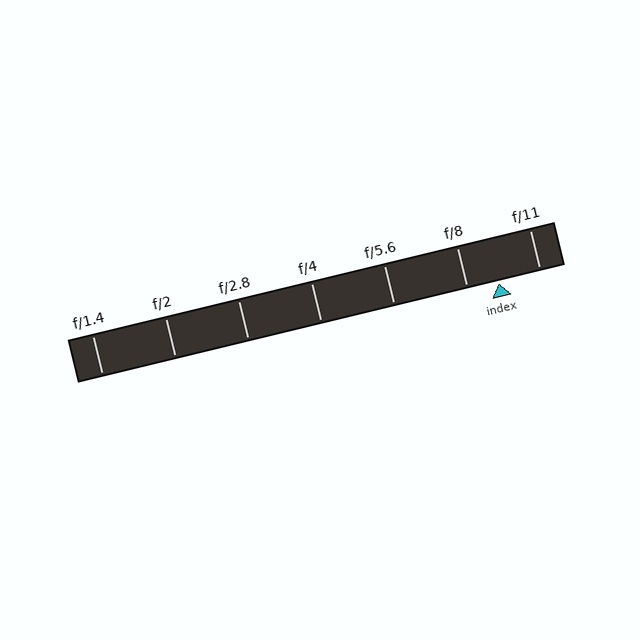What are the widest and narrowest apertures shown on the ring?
The widest aperture shown is f/1.4 and the narrowest is f/11.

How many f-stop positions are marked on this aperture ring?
There are 7 f-stop positions marked.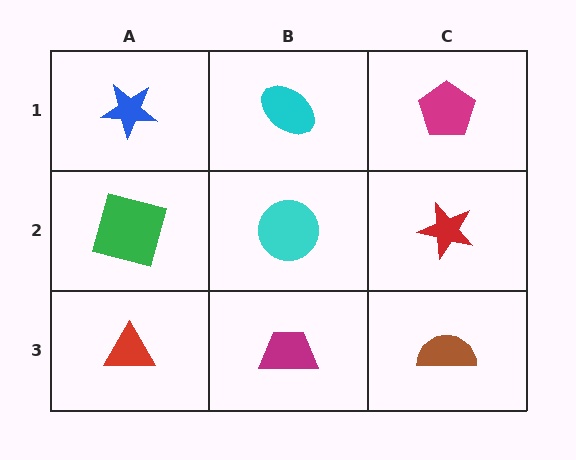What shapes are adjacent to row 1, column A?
A green square (row 2, column A), a cyan ellipse (row 1, column B).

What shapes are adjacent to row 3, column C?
A red star (row 2, column C), a magenta trapezoid (row 3, column B).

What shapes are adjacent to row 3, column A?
A green square (row 2, column A), a magenta trapezoid (row 3, column B).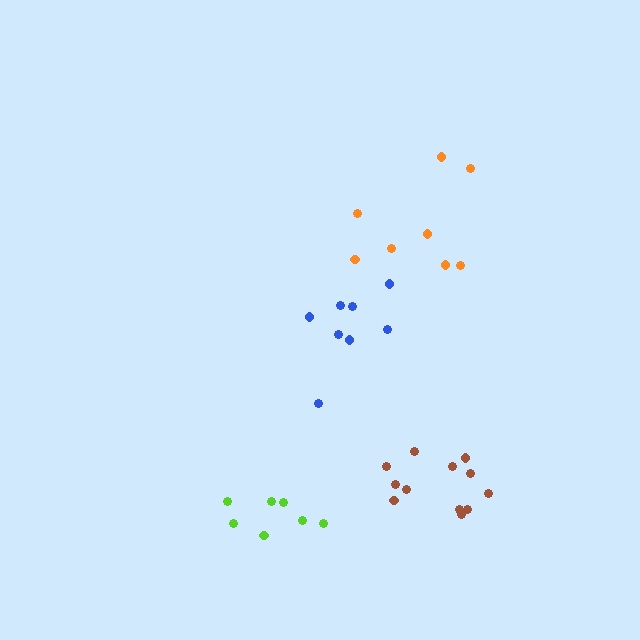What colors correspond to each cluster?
The clusters are colored: orange, lime, blue, brown.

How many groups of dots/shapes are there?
There are 4 groups.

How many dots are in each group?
Group 1: 8 dots, Group 2: 7 dots, Group 3: 8 dots, Group 4: 12 dots (35 total).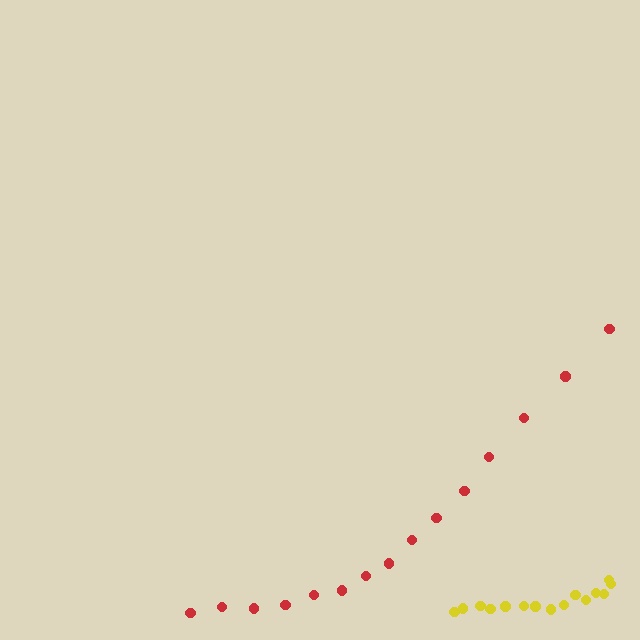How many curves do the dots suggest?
There are 2 distinct paths.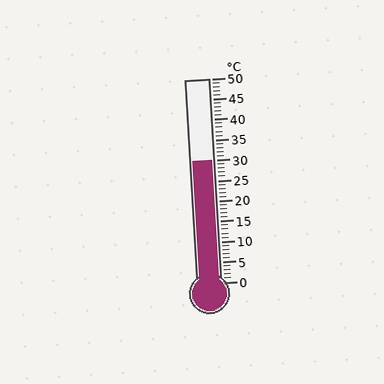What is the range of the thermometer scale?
The thermometer scale ranges from 0°C to 50°C.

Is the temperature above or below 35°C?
The temperature is below 35°C.